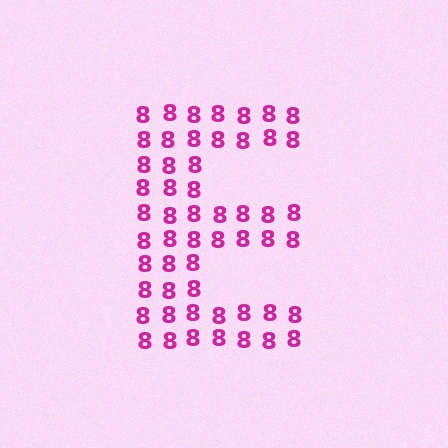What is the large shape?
The large shape is the letter E.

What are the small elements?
The small elements are digit 8's.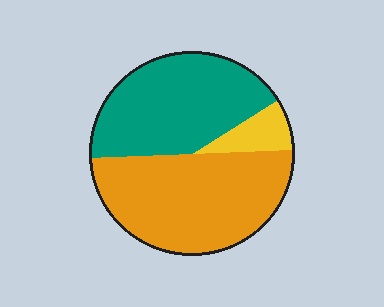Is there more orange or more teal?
Orange.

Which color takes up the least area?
Yellow, at roughly 10%.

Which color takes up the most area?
Orange, at roughly 50%.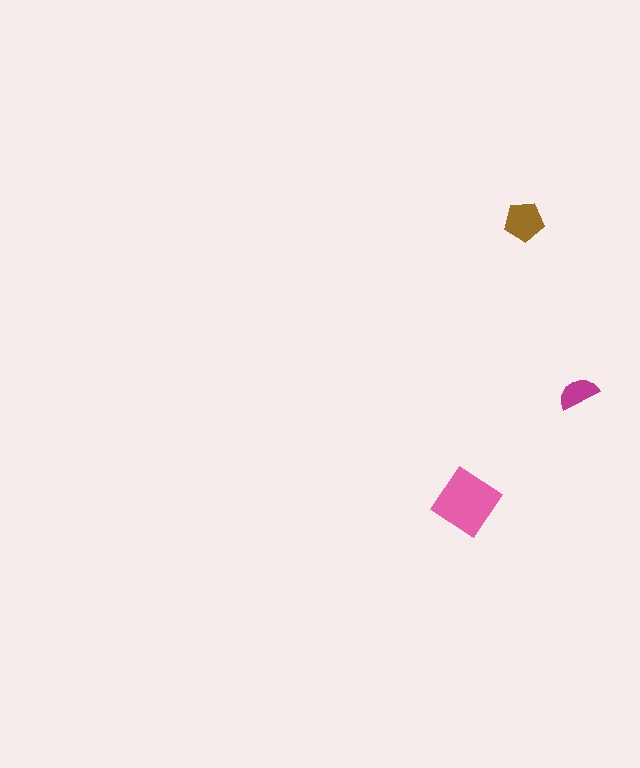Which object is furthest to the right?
The magenta semicircle is rightmost.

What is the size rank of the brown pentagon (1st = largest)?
2nd.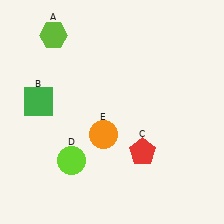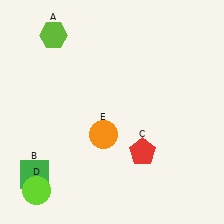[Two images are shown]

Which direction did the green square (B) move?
The green square (B) moved down.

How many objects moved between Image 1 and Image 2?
2 objects moved between the two images.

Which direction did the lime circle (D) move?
The lime circle (D) moved left.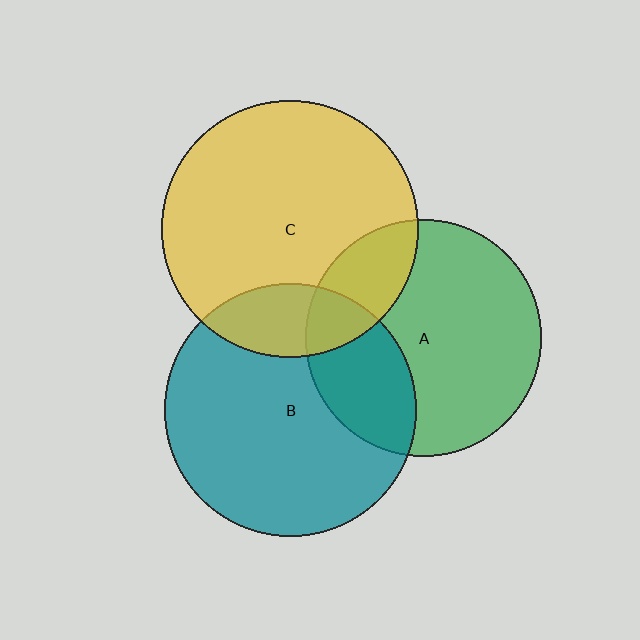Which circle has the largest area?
Circle C (yellow).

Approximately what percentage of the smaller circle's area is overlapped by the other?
Approximately 30%.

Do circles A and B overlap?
Yes.